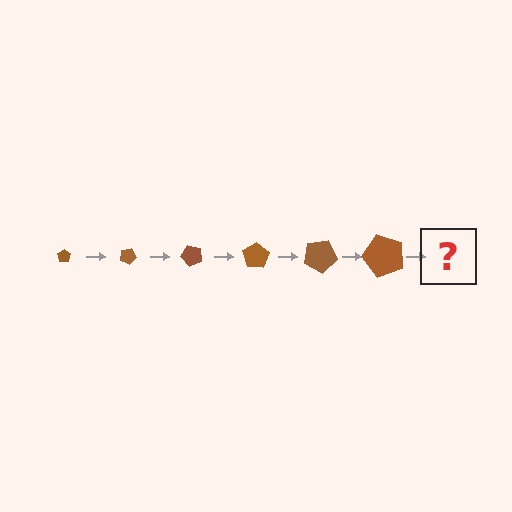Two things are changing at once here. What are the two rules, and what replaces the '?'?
The two rules are that the pentagon grows larger each step and it rotates 25 degrees each step. The '?' should be a pentagon, larger than the previous one and rotated 150 degrees from the start.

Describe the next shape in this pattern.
It should be a pentagon, larger than the previous one and rotated 150 degrees from the start.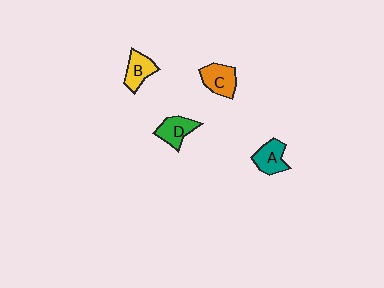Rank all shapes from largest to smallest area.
From largest to smallest: C (orange), A (teal), D (green), B (yellow).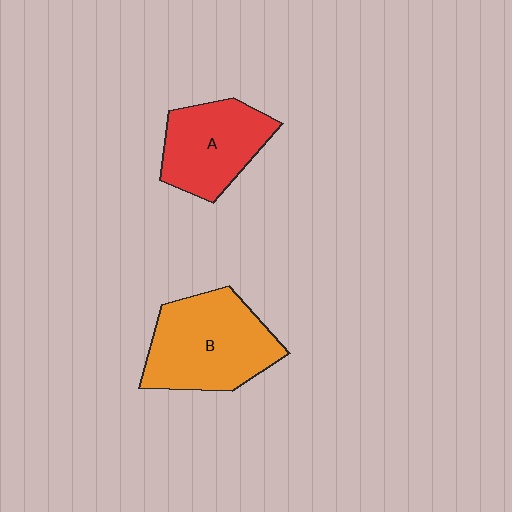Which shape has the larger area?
Shape B (orange).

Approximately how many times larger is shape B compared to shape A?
Approximately 1.3 times.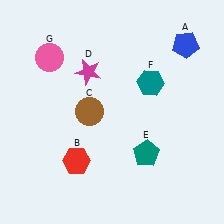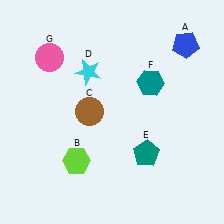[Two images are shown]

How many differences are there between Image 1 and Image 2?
There are 2 differences between the two images.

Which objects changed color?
B changed from red to lime. D changed from magenta to cyan.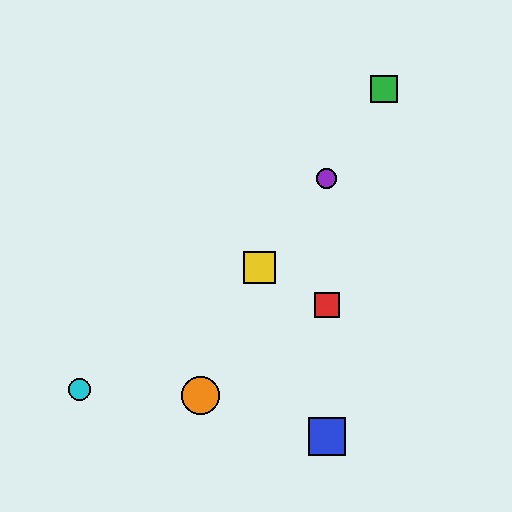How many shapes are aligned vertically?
3 shapes (the red square, the blue square, the purple circle) are aligned vertically.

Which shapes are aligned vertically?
The red square, the blue square, the purple circle are aligned vertically.